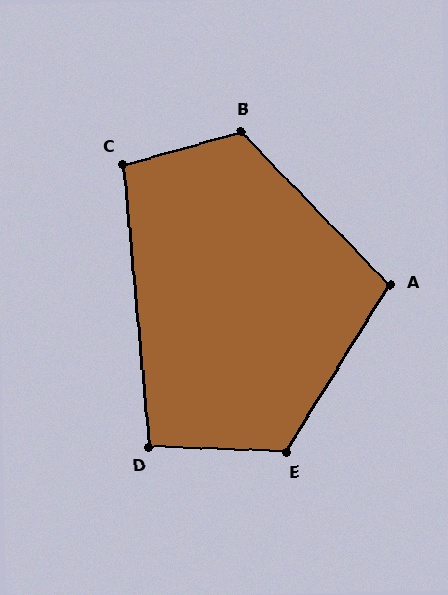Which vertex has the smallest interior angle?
D, at approximately 98 degrees.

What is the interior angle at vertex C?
Approximately 100 degrees (obtuse).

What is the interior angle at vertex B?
Approximately 118 degrees (obtuse).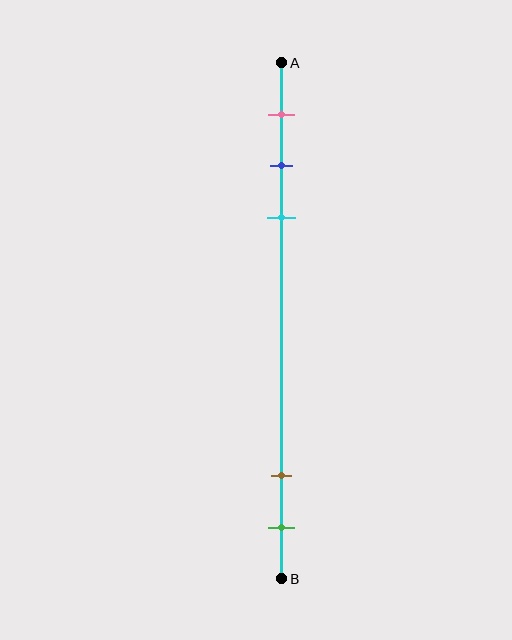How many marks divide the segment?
There are 5 marks dividing the segment.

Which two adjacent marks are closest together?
The blue and cyan marks are the closest adjacent pair.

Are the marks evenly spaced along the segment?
No, the marks are not evenly spaced.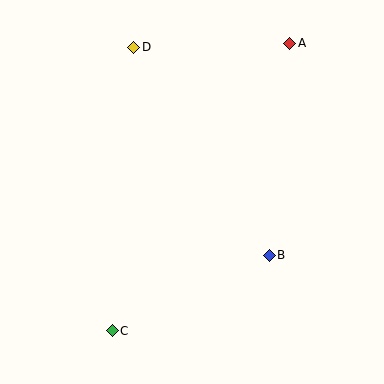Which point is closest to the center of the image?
Point B at (269, 255) is closest to the center.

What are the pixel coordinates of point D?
Point D is at (134, 47).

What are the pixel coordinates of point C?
Point C is at (112, 331).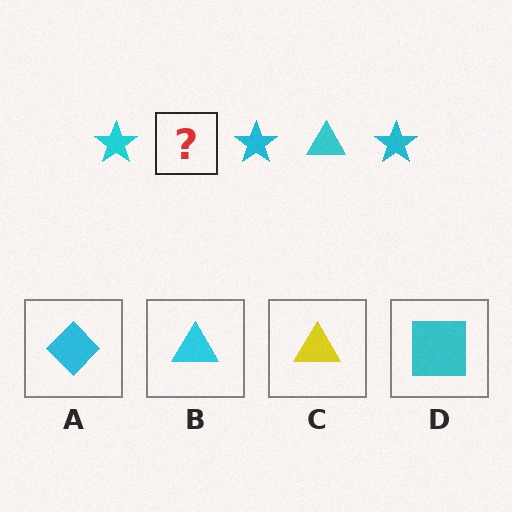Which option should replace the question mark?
Option B.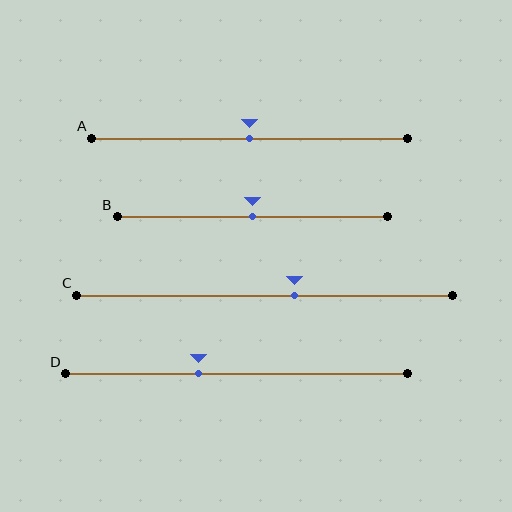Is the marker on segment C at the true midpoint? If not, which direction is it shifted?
No, the marker on segment C is shifted to the right by about 8% of the segment length.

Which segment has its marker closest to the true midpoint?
Segment A has its marker closest to the true midpoint.